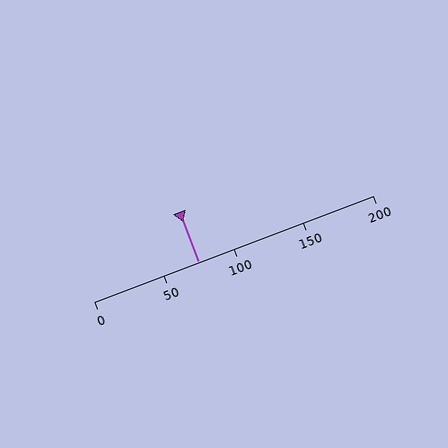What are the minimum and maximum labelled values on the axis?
The axis runs from 0 to 200.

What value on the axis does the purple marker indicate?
The marker indicates approximately 75.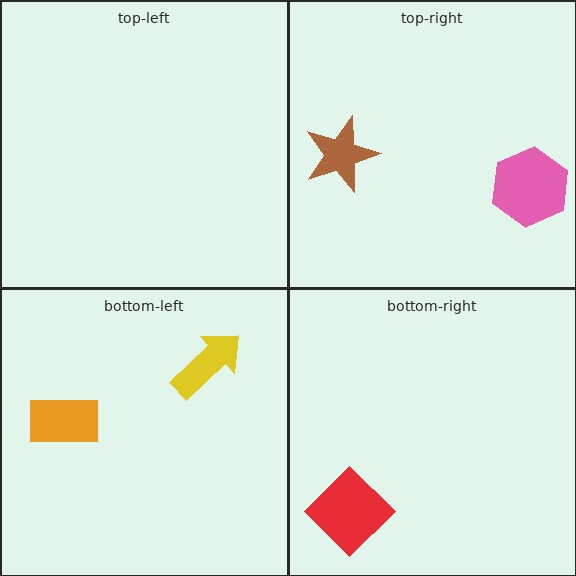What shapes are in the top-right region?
The brown star, the pink hexagon.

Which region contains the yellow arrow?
The bottom-left region.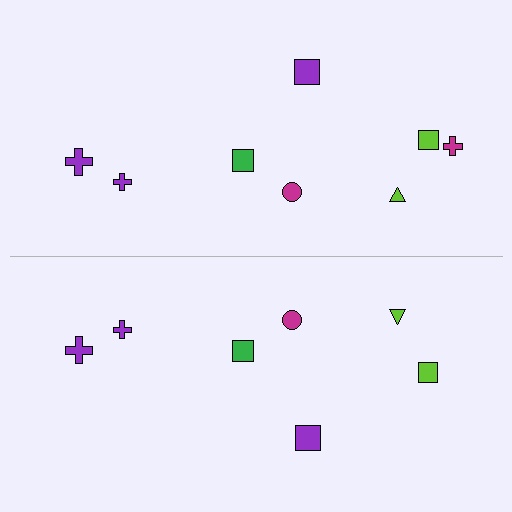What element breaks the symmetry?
A magenta cross is missing from the bottom side.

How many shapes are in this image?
There are 15 shapes in this image.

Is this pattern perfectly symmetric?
No, the pattern is not perfectly symmetric. A magenta cross is missing from the bottom side.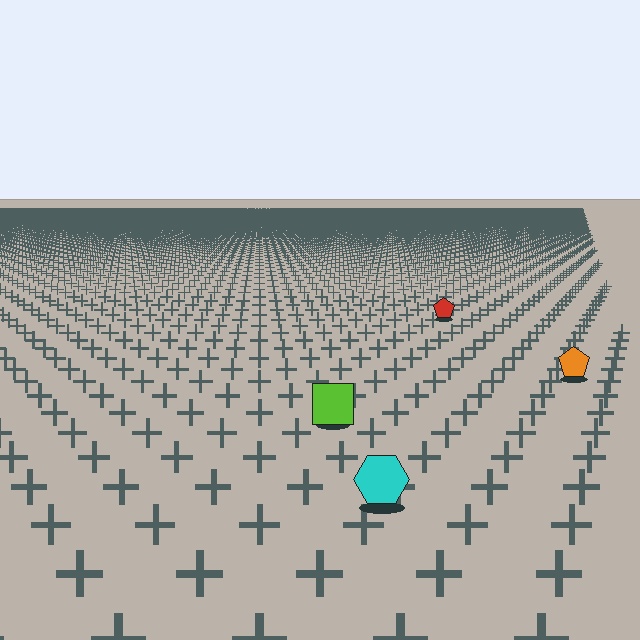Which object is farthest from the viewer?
The red pentagon is farthest from the viewer. It appears smaller and the ground texture around it is denser.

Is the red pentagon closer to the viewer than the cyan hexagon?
No. The cyan hexagon is closer — you can tell from the texture gradient: the ground texture is coarser near it.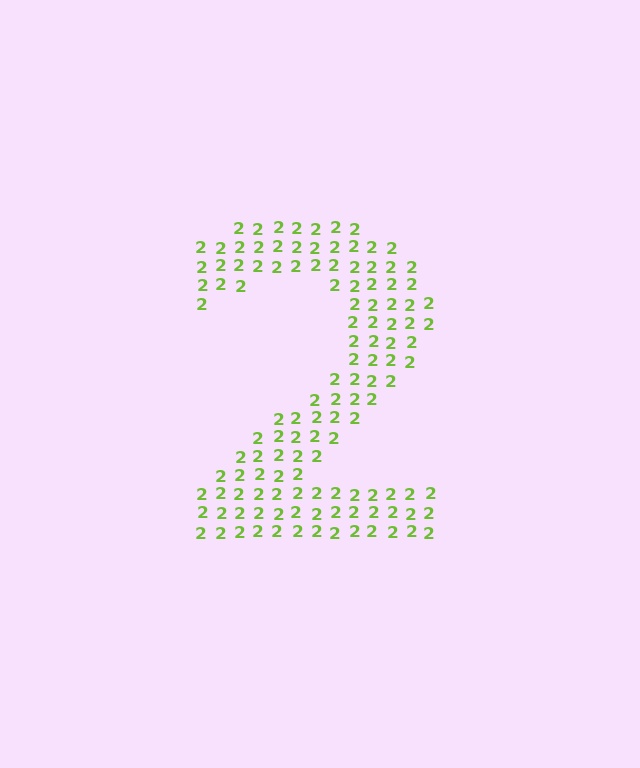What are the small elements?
The small elements are digit 2's.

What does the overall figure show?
The overall figure shows the digit 2.